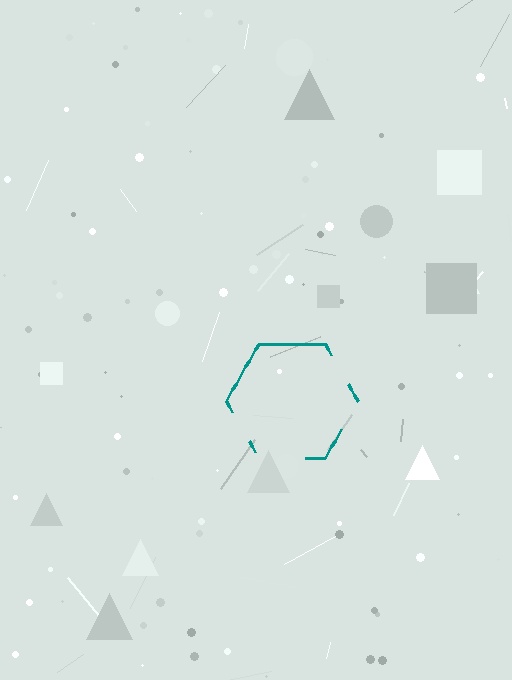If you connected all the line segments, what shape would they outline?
They would outline a hexagon.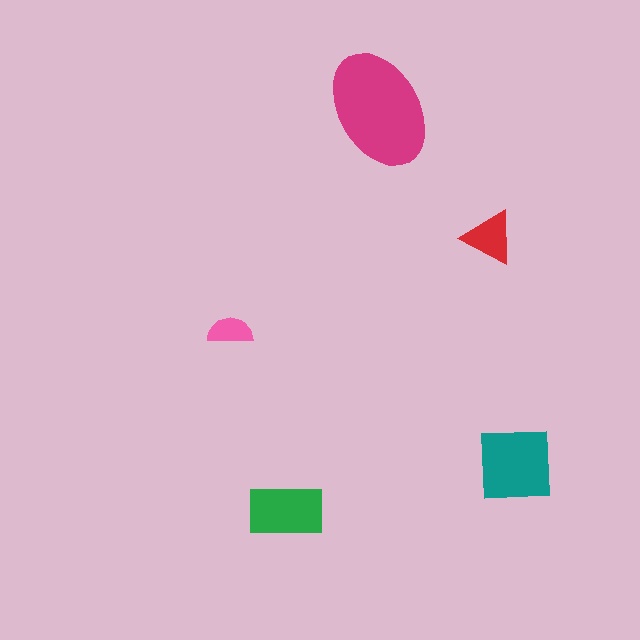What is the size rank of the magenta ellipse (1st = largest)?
1st.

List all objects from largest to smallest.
The magenta ellipse, the teal square, the green rectangle, the red triangle, the pink semicircle.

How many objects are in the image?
There are 5 objects in the image.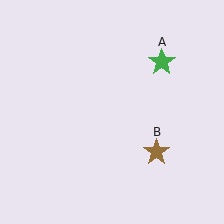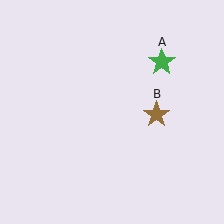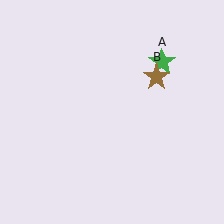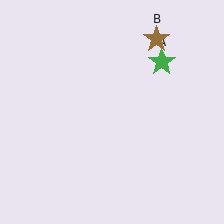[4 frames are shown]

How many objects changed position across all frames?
1 object changed position: brown star (object B).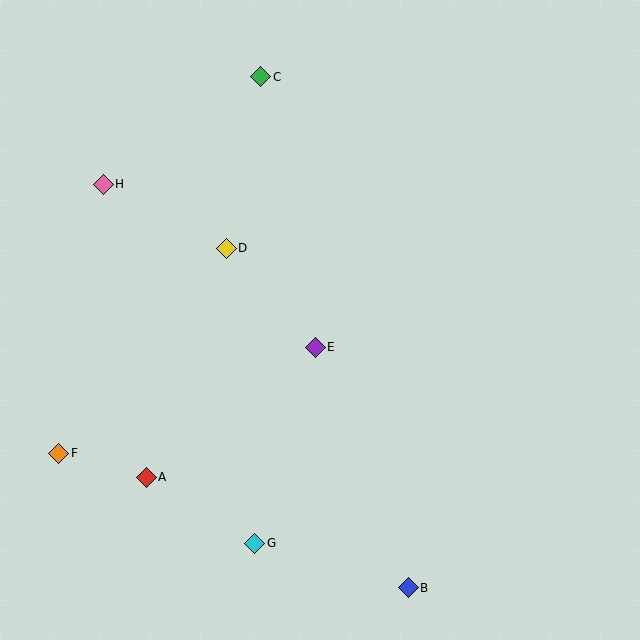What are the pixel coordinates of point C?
Point C is at (261, 77).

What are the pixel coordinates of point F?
Point F is at (59, 454).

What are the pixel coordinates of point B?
Point B is at (408, 588).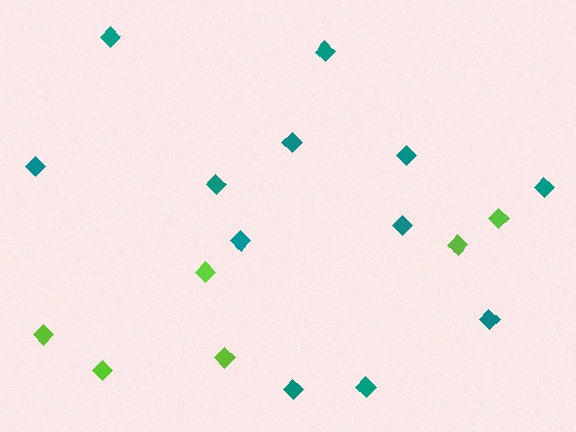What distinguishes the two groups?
There are 2 groups: one group of lime diamonds (6) and one group of teal diamonds (12).